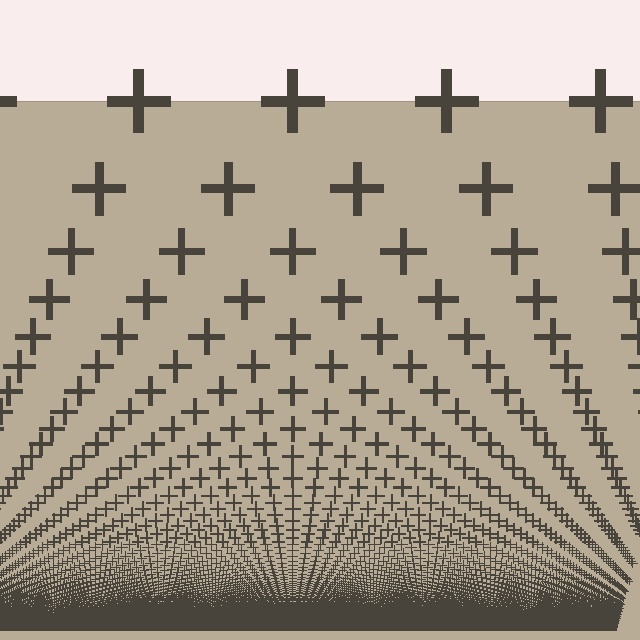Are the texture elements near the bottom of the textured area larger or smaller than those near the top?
Smaller. The gradient is inverted — elements near the bottom are smaller and denser.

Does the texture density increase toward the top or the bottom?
Density increases toward the bottom.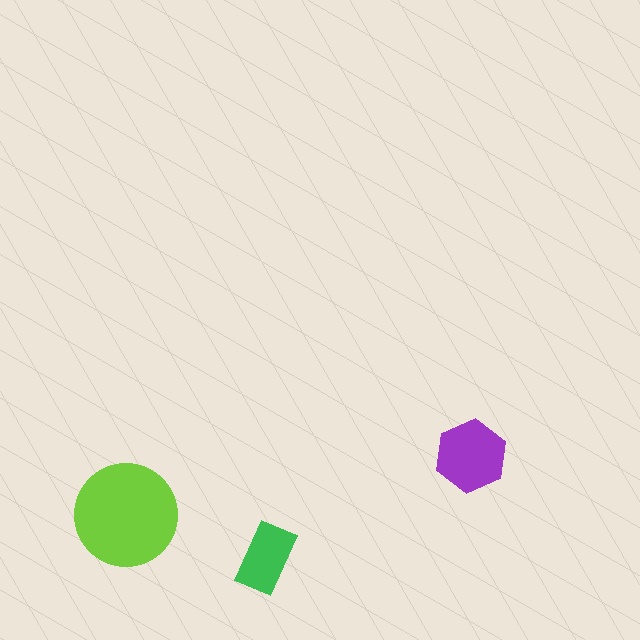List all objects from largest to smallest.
The lime circle, the purple hexagon, the green rectangle.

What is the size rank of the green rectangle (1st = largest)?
3rd.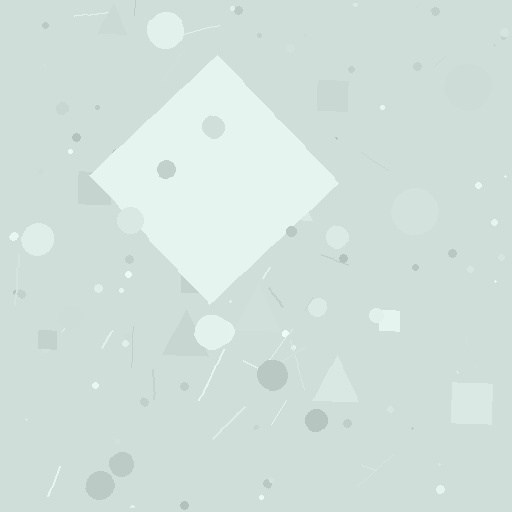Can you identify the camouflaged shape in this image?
The camouflaged shape is a diamond.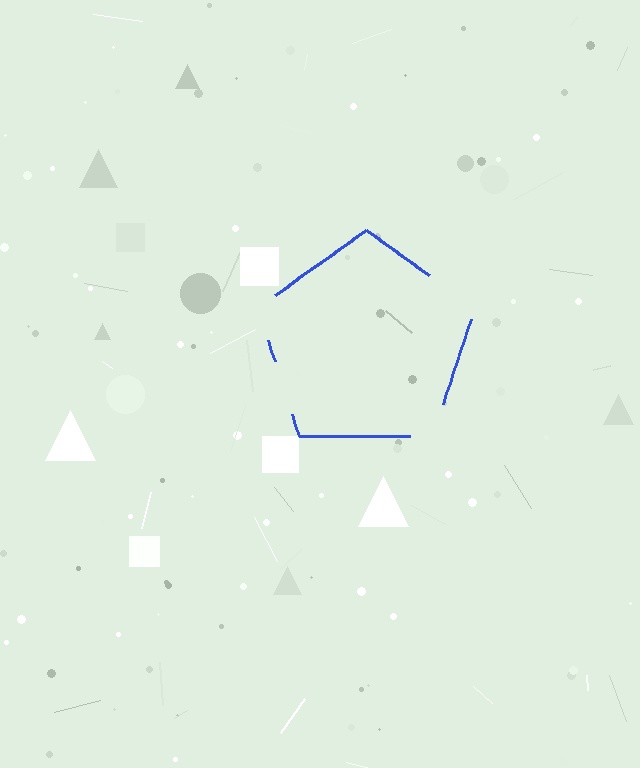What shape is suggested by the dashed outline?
The dashed outline suggests a pentagon.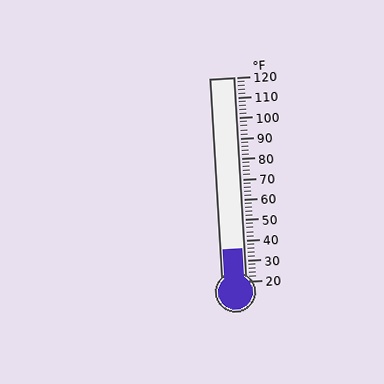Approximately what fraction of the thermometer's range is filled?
The thermometer is filled to approximately 15% of its range.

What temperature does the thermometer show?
The thermometer shows approximately 36°F.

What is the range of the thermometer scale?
The thermometer scale ranges from 20°F to 120°F.